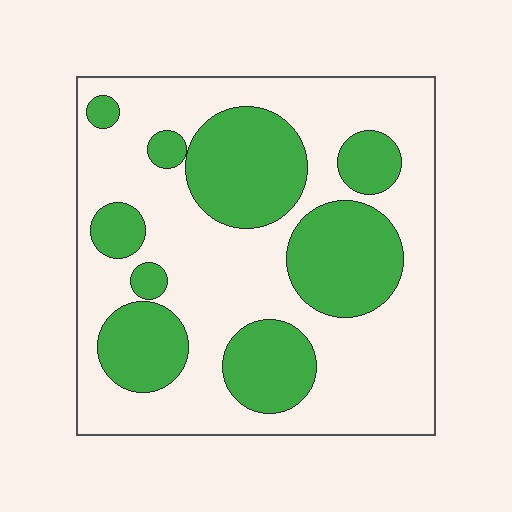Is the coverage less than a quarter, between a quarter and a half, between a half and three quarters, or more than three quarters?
Between a quarter and a half.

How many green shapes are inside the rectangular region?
9.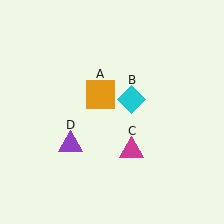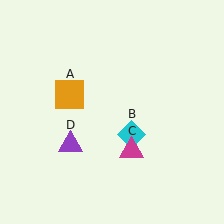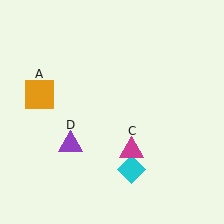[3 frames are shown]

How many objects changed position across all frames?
2 objects changed position: orange square (object A), cyan diamond (object B).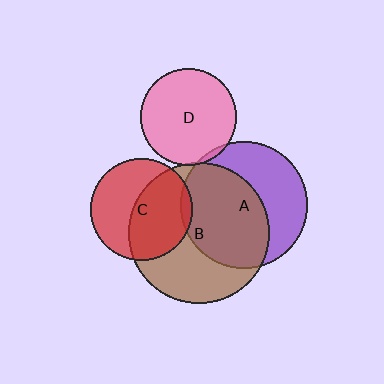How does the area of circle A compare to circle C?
Approximately 1.6 times.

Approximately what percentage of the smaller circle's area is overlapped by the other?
Approximately 5%.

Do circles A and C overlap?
Yes.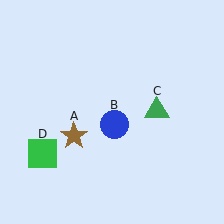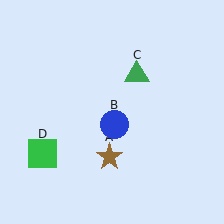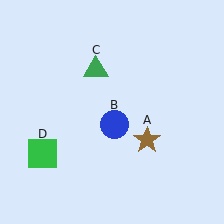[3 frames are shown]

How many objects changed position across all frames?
2 objects changed position: brown star (object A), green triangle (object C).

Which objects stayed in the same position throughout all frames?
Blue circle (object B) and green square (object D) remained stationary.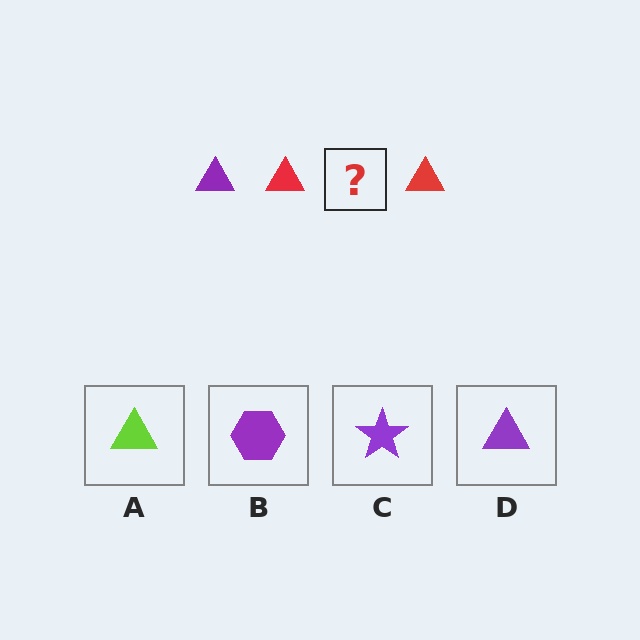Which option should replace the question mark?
Option D.